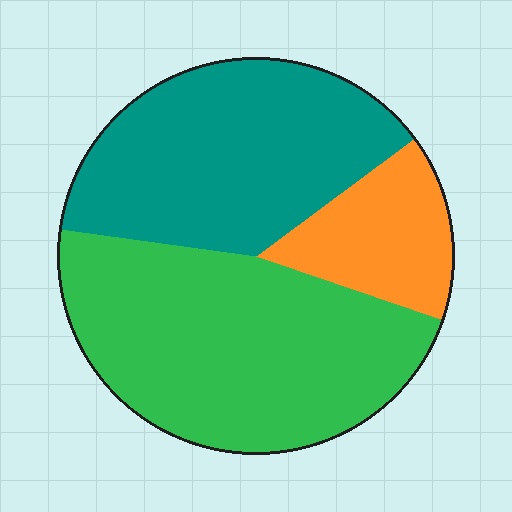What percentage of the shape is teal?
Teal takes up about three eighths (3/8) of the shape.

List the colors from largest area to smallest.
From largest to smallest: green, teal, orange.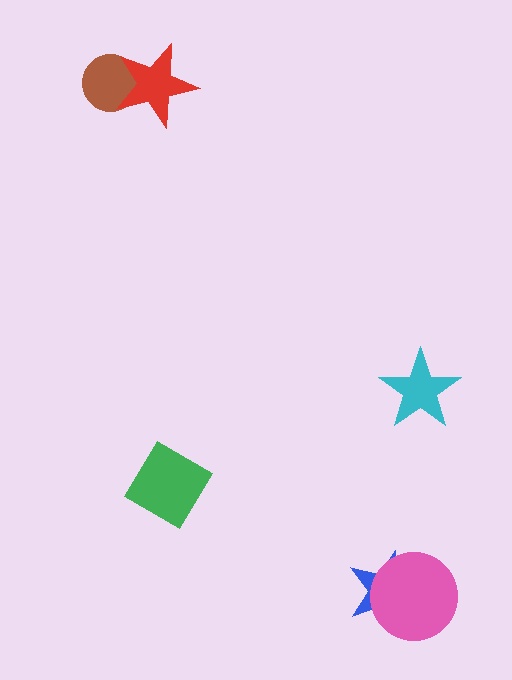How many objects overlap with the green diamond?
0 objects overlap with the green diamond.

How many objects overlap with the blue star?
1 object overlaps with the blue star.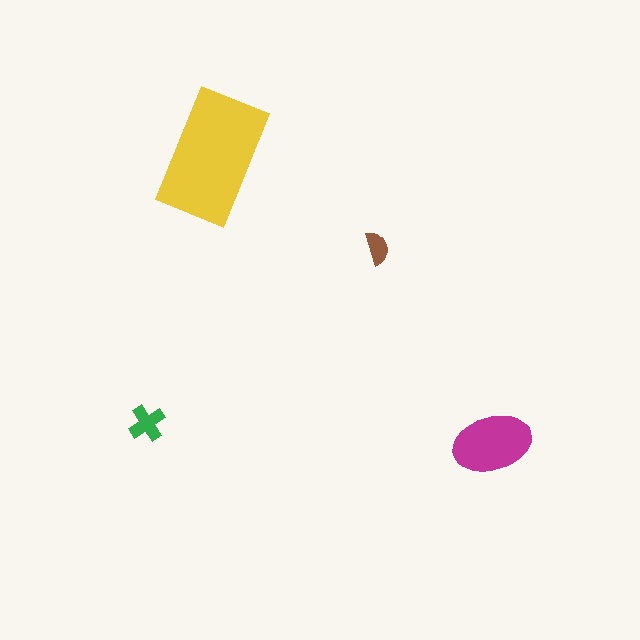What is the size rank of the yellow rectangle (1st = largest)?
1st.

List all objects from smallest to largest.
The brown semicircle, the green cross, the magenta ellipse, the yellow rectangle.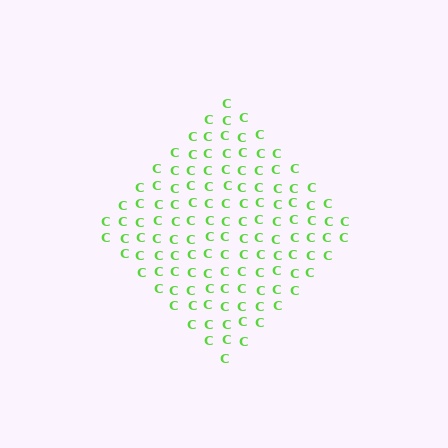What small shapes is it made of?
It is made of small letter C's.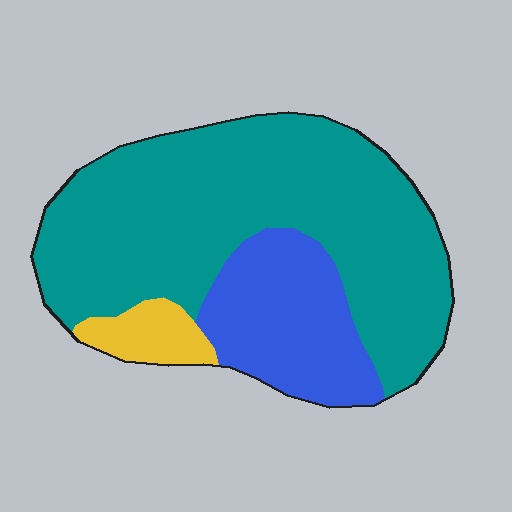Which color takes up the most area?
Teal, at roughly 70%.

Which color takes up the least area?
Yellow, at roughly 5%.